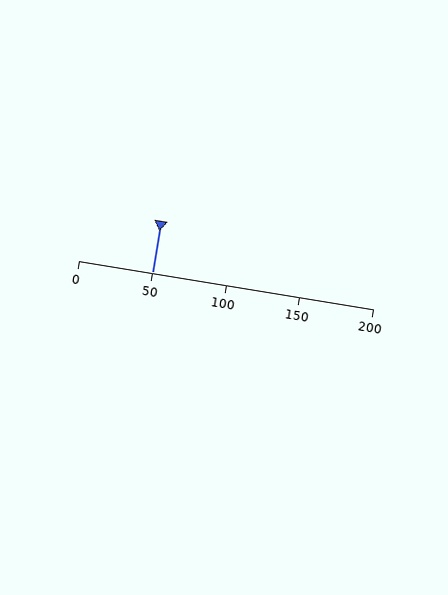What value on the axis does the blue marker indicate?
The marker indicates approximately 50.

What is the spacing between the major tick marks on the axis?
The major ticks are spaced 50 apart.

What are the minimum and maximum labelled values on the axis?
The axis runs from 0 to 200.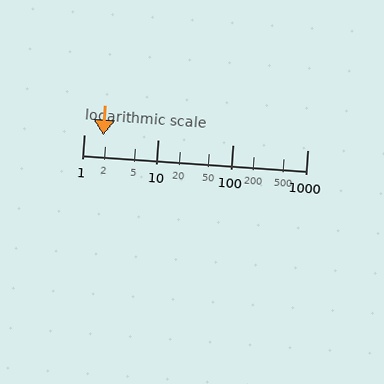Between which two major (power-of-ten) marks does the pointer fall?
The pointer is between 1 and 10.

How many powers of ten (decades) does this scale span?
The scale spans 3 decades, from 1 to 1000.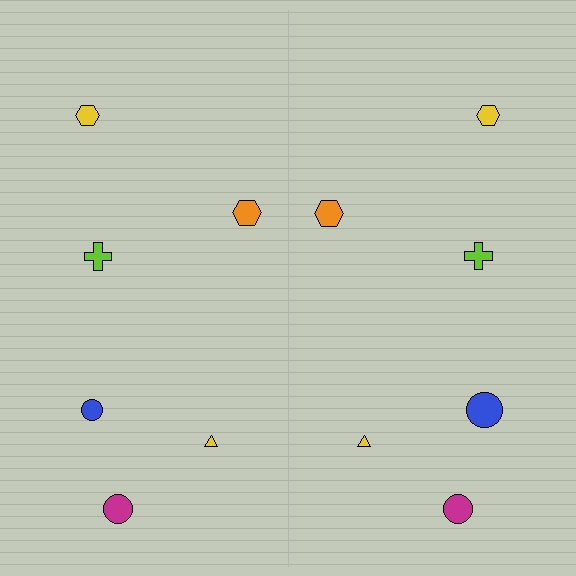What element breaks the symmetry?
The blue circle on the right side has a different size than its mirror counterpart.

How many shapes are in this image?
There are 12 shapes in this image.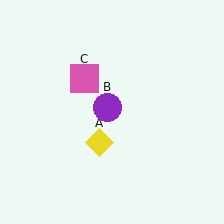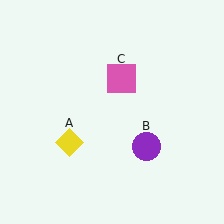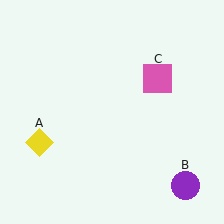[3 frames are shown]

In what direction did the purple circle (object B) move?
The purple circle (object B) moved down and to the right.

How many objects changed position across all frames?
3 objects changed position: yellow diamond (object A), purple circle (object B), pink square (object C).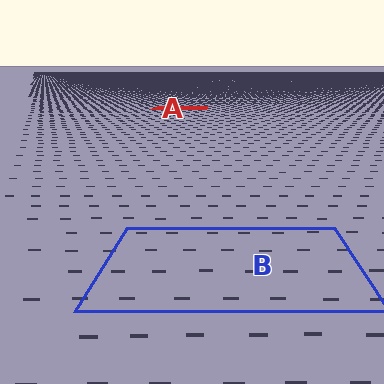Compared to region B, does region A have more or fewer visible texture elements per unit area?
Region A has more texture elements per unit area — they are packed more densely because it is farther away.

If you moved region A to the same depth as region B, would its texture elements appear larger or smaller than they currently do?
They would appear larger. At a closer depth, the same texture elements are projected at a bigger on-screen size.